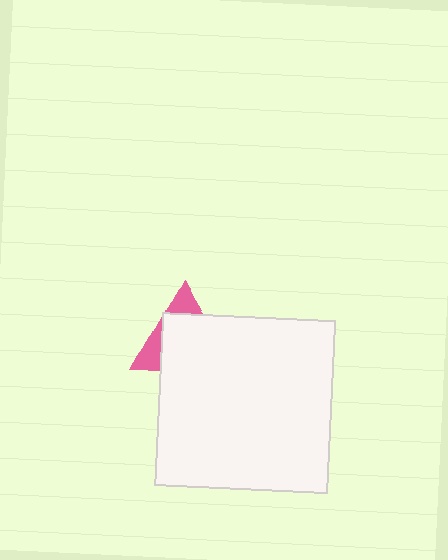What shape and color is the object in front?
The object in front is a white square.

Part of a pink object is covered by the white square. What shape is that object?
It is a triangle.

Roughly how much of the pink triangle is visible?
A small part of it is visible (roughly 30%).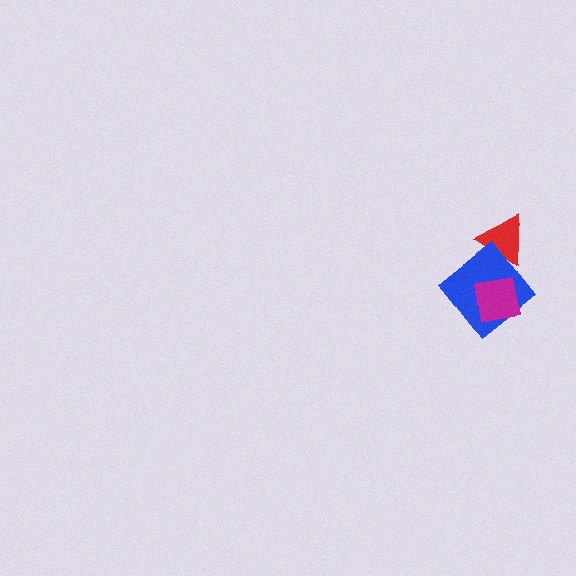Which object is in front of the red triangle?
The blue diamond is in front of the red triangle.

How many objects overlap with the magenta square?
1 object overlaps with the magenta square.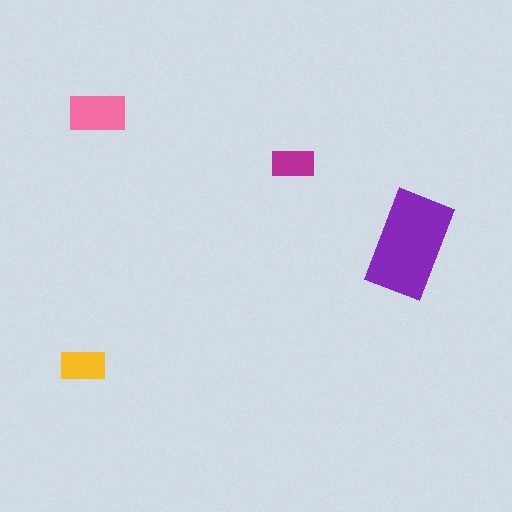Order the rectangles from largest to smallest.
the purple one, the pink one, the yellow one, the magenta one.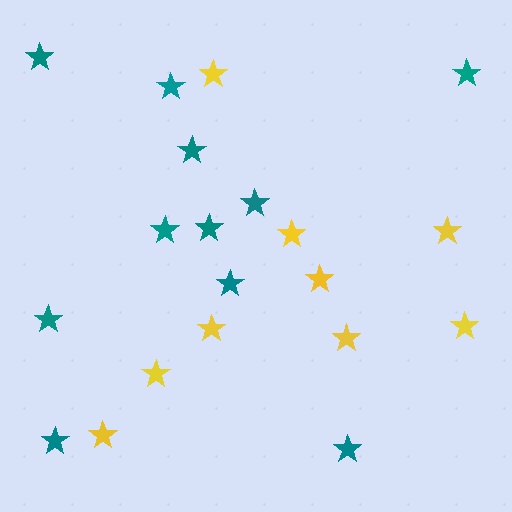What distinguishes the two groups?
There are 2 groups: one group of yellow stars (9) and one group of teal stars (11).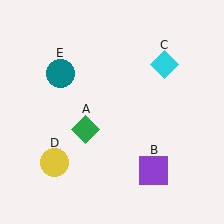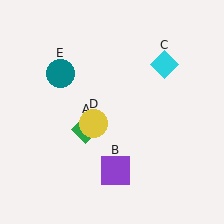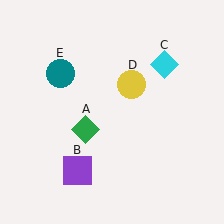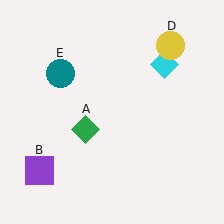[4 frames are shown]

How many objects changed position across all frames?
2 objects changed position: purple square (object B), yellow circle (object D).